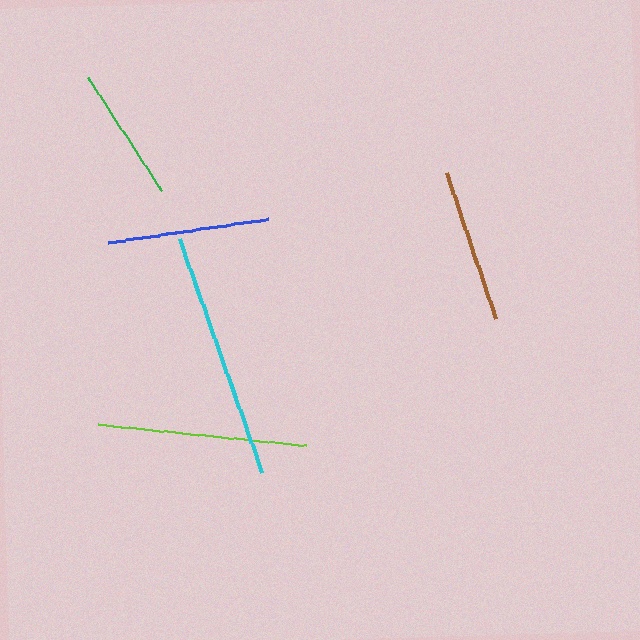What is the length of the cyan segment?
The cyan segment is approximately 248 pixels long.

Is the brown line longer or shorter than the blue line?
The blue line is longer than the brown line.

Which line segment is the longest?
The cyan line is the longest at approximately 248 pixels.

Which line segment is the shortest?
The green line is the shortest at approximately 136 pixels.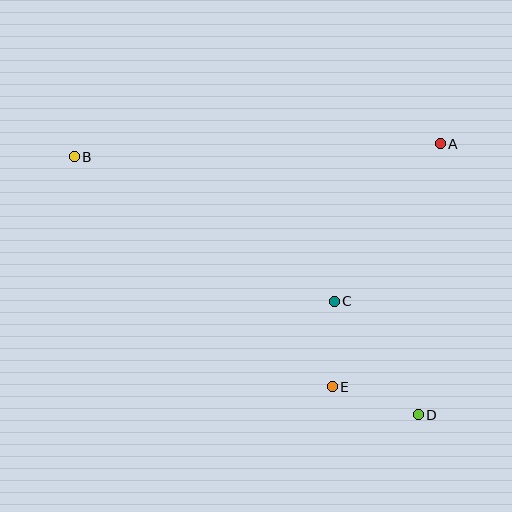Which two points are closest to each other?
Points C and E are closest to each other.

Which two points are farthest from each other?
Points B and D are farthest from each other.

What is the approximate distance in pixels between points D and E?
The distance between D and E is approximately 91 pixels.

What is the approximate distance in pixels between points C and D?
The distance between C and D is approximately 141 pixels.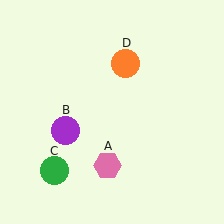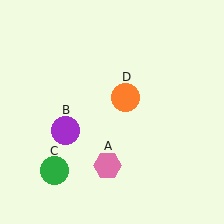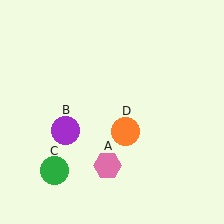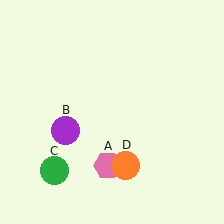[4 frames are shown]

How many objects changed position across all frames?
1 object changed position: orange circle (object D).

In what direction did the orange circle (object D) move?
The orange circle (object D) moved down.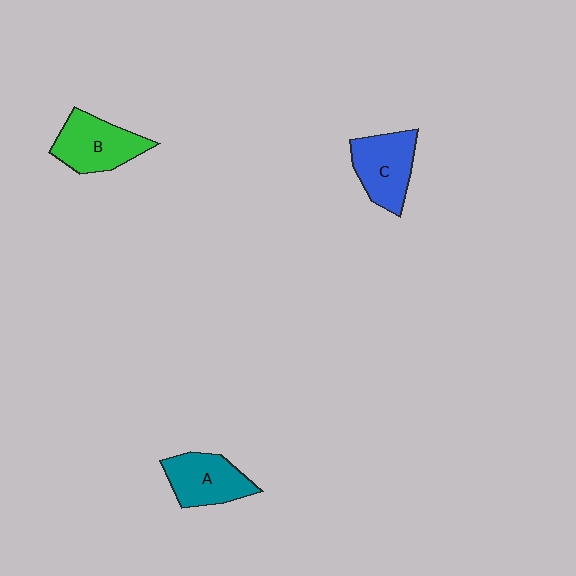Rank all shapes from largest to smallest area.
From largest to smallest: B (green), C (blue), A (teal).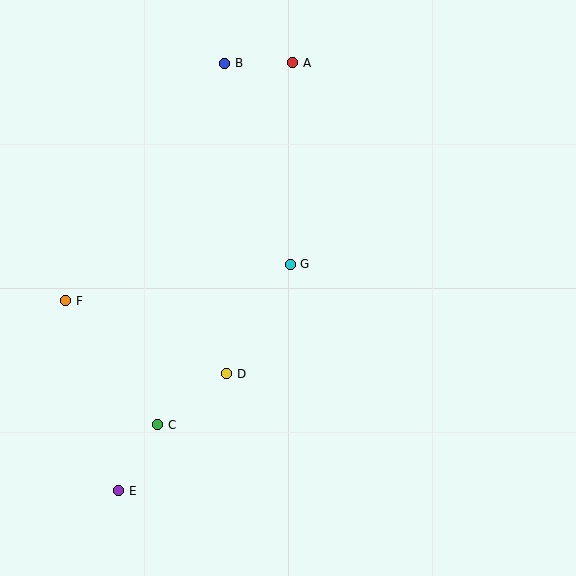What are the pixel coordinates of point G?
Point G is at (290, 264).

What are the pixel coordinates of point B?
Point B is at (225, 63).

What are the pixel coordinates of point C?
Point C is at (158, 425).